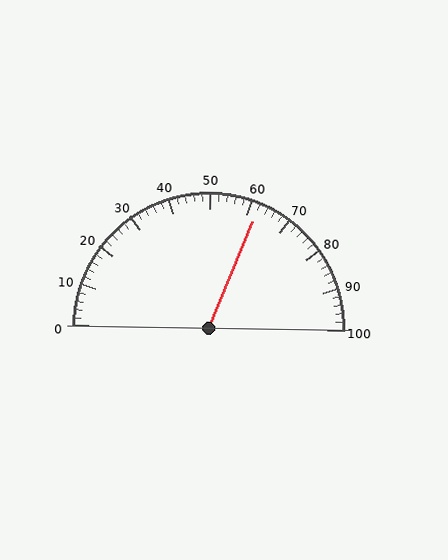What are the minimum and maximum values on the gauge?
The gauge ranges from 0 to 100.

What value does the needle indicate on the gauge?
The needle indicates approximately 62.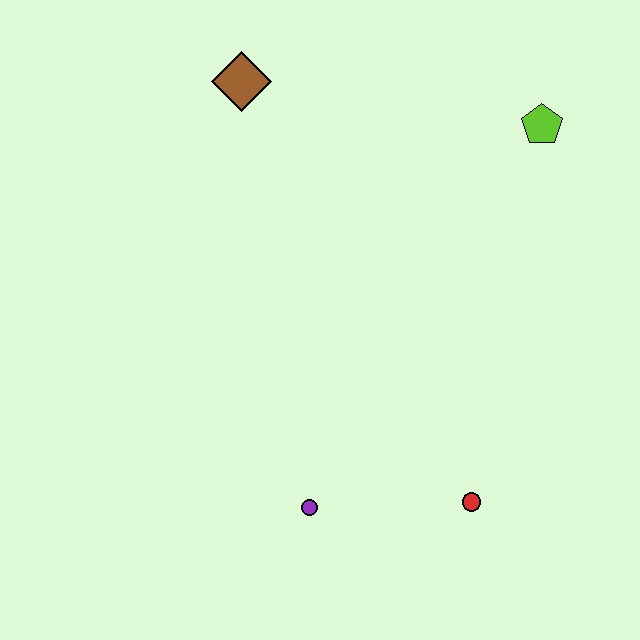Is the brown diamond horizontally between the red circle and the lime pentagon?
No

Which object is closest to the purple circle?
The red circle is closest to the purple circle.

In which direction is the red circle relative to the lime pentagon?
The red circle is below the lime pentagon.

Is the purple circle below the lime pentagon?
Yes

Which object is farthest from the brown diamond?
The red circle is farthest from the brown diamond.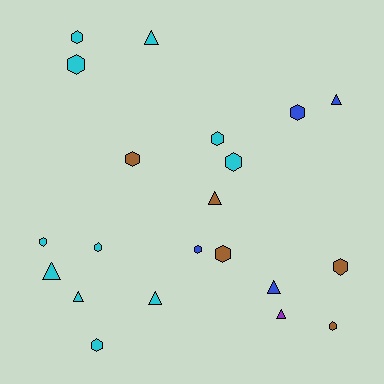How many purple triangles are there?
There is 1 purple triangle.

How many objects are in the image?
There are 21 objects.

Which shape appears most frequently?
Hexagon, with 13 objects.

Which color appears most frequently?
Cyan, with 11 objects.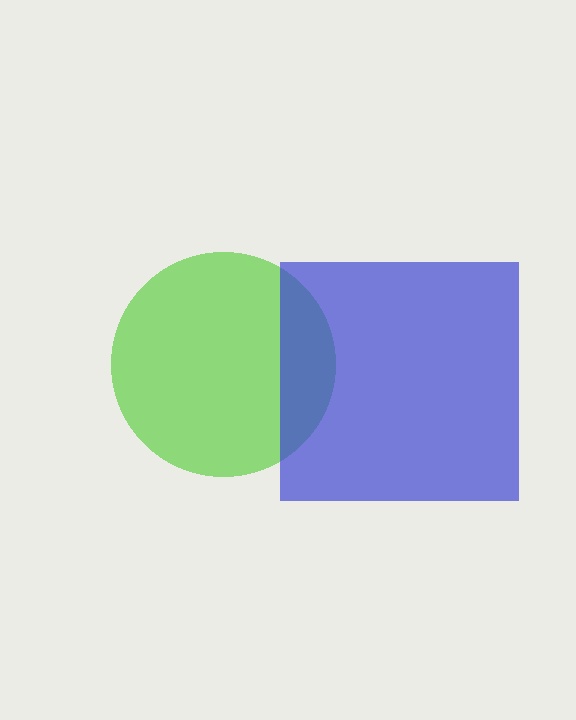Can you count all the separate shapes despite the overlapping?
Yes, there are 2 separate shapes.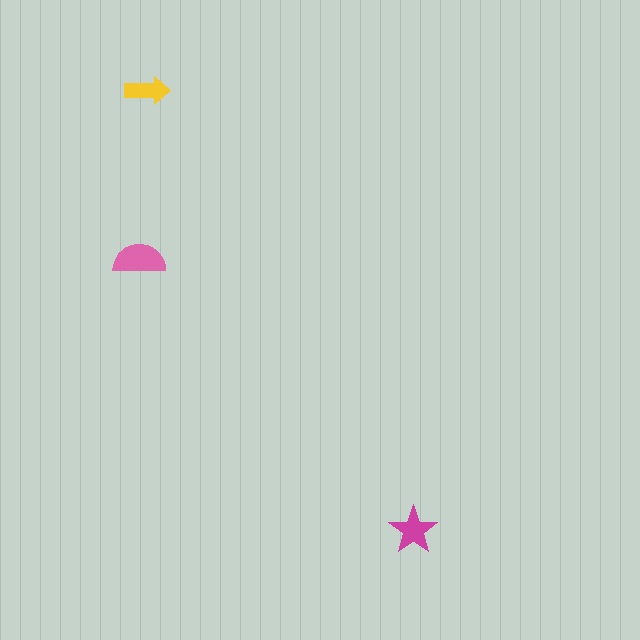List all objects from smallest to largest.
The yellow arrow, the magenta star, the pink semicircle.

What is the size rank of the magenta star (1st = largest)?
2nd.